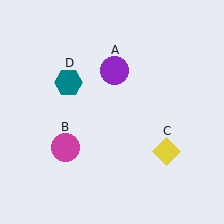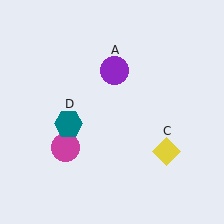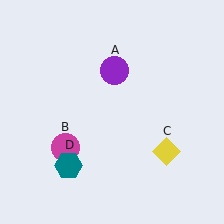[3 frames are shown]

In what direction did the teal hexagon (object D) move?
The teal hexagon (object D) moved down.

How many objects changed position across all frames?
1 object changed position: teal hexagon (object D).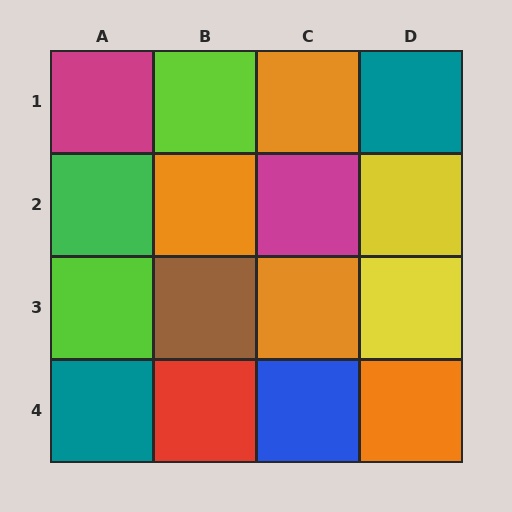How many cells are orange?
4 cells are orange.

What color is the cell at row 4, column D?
Orange.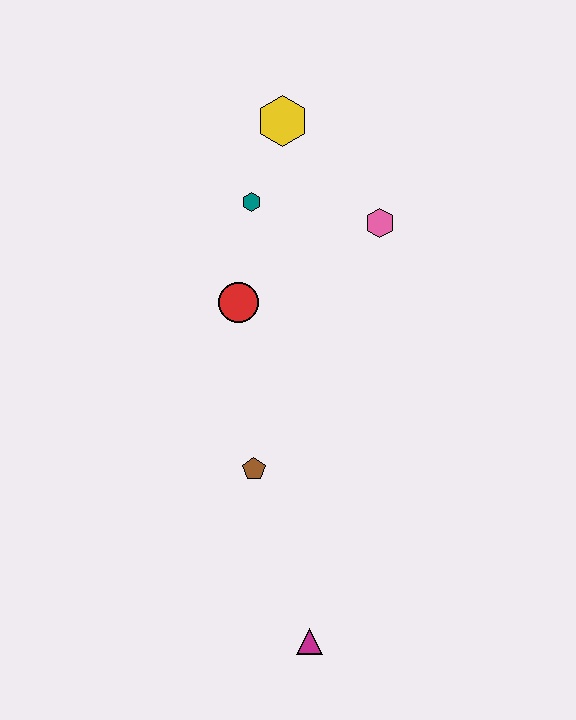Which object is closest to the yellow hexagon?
The teal hexagon is closest to the yellow hexagon.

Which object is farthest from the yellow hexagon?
The magenta triangle is farthest from the yellow hexagon.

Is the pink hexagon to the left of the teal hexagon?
No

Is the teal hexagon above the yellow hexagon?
No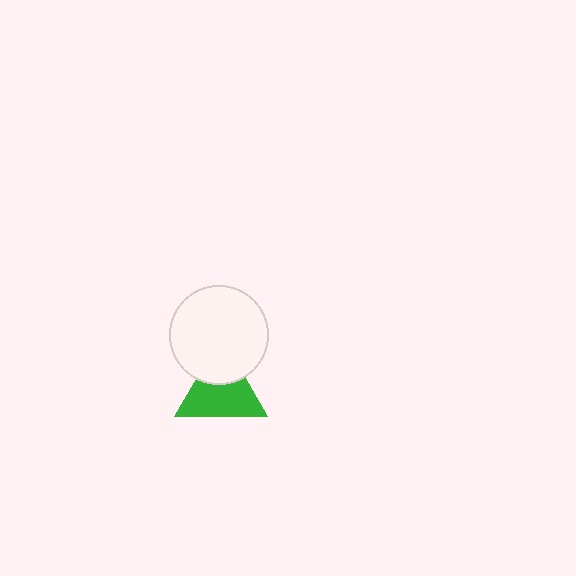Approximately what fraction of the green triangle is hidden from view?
Roughly 33% of the green triangle is hidden behind the white circle.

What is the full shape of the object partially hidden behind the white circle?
The partially hidden object is a green triangle.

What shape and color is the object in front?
The object in front is a white circle.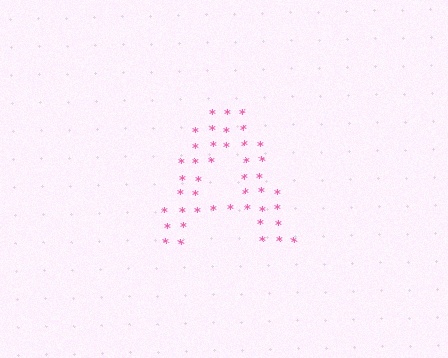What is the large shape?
The large shape is the letter A.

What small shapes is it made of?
It is made of small asterisks.